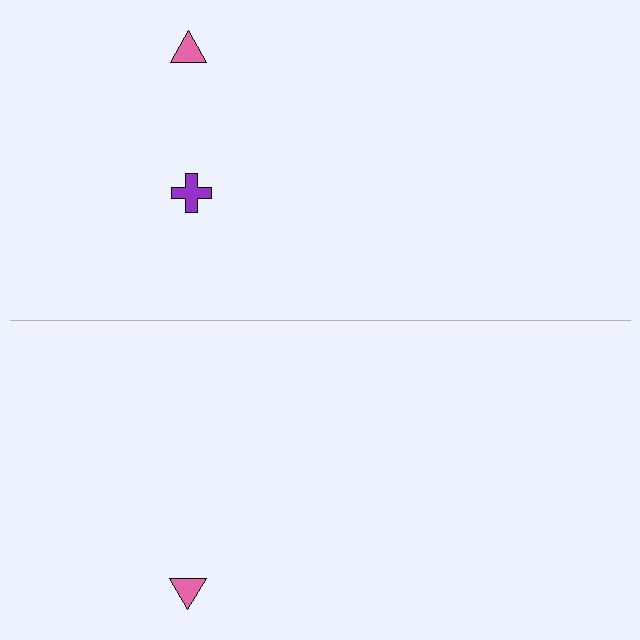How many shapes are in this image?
There are 3 shapes in this image.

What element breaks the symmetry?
A purple cross is missing from the bottom side.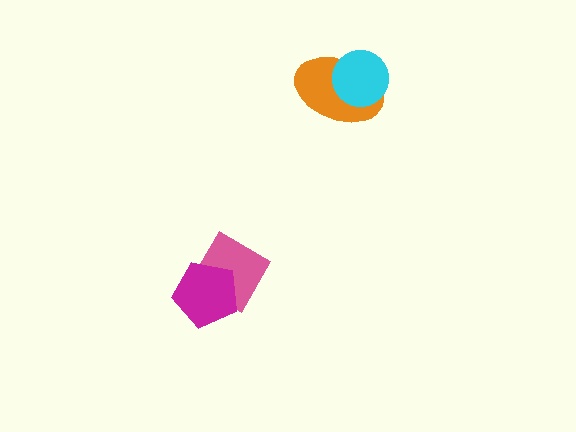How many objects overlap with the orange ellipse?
1 object overlaps with the orange ellipse.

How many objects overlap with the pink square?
1 object overlaps with the pink square.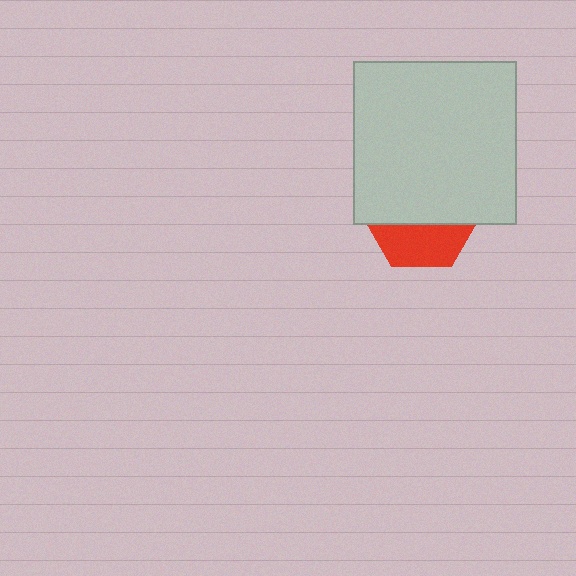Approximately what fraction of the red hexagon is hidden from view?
Roughly 63% of the red hexagon is hidden behind the light gray square.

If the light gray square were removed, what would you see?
You would see the complete red hexagon.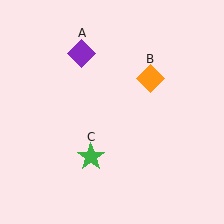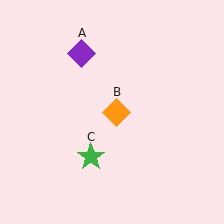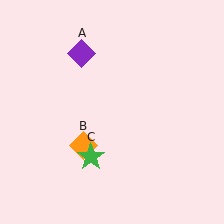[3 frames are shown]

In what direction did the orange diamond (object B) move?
The orange diamond (object B) moved down and to the left.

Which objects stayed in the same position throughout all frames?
Purple diamond (object A) and green star (object C) remained stationary.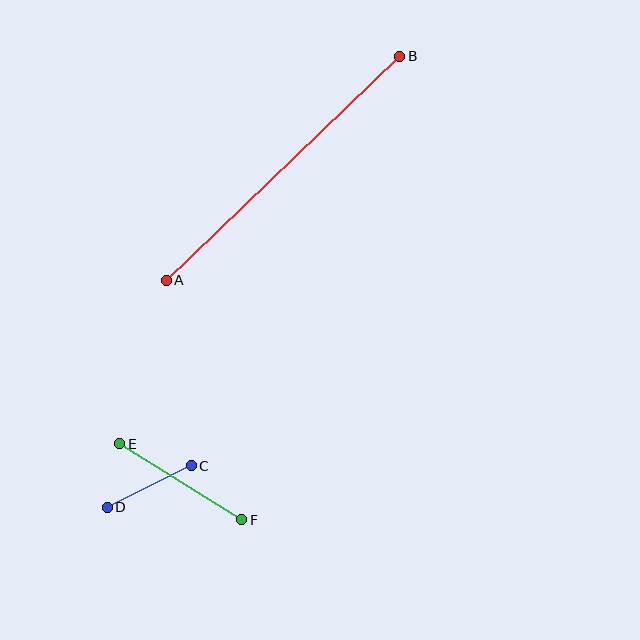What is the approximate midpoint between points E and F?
The midpoint is at approximately (181, 482) pixels.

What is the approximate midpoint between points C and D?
The midpoint is at approximately (149, 487) pixels.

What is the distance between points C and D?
The distance is approximately 94 pixels.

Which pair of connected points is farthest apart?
Points A and B are farthest apart.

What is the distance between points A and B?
The distance is approximately 324 pixels.